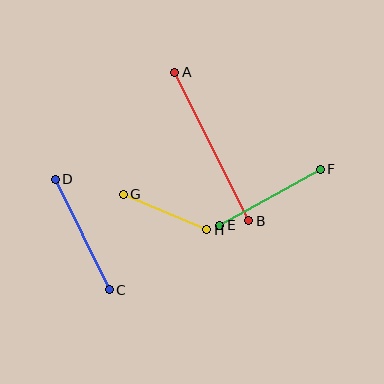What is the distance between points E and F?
The distance is approximately 115 pixels.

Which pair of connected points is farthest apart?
Points A and B are farthest apart.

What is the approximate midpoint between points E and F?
The midpoint is at approximately (270, 197) pixels.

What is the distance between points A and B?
The distance is approximately 166 pixels.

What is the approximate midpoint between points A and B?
The midpoint is at approximately (212, 146) pixels.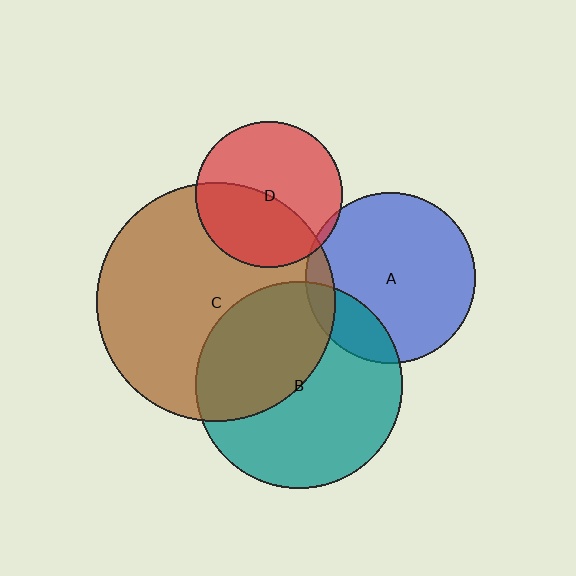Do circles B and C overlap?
Yes.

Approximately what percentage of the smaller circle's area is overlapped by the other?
Approximately 40%.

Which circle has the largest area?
Circle C (brown).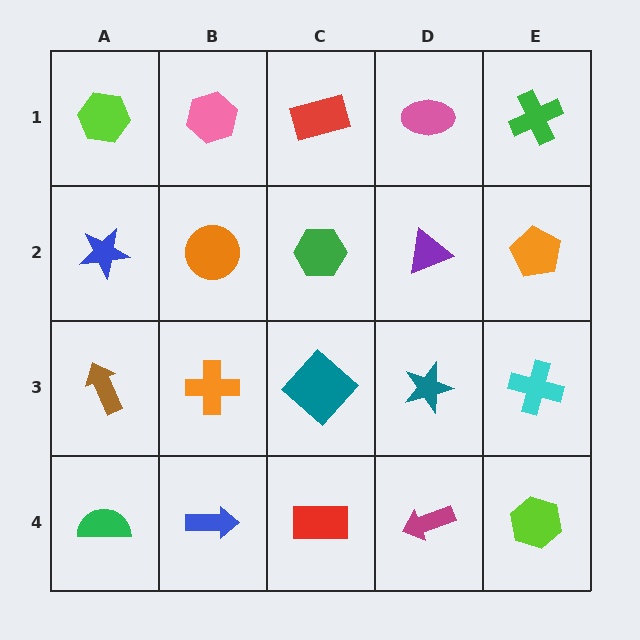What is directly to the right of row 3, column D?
A cyan cross.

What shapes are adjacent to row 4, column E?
A cyan cross (row 3, column E), a magenta arrow (row 4, column D).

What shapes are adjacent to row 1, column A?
A blue star (row 2, column A), a pink hexagon (row 1, column B).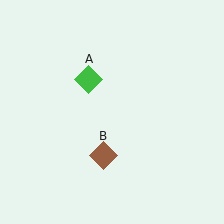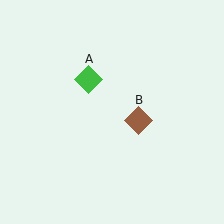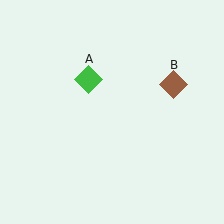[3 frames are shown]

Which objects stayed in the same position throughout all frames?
Green diamond (object A) remained stationary.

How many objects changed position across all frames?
1 object changed position: brown diamond (object B).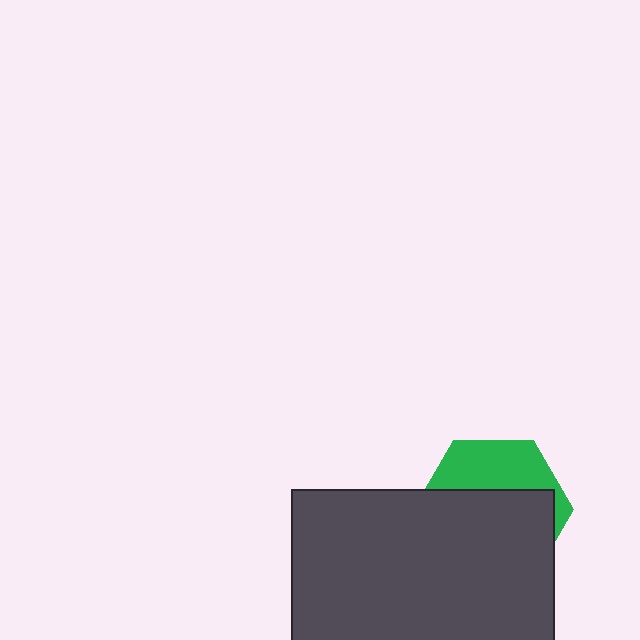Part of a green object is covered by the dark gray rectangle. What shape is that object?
It is a hexagon.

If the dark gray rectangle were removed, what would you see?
You would see the complete green hexagon.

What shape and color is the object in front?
The object in front is a dark gray rectangle.